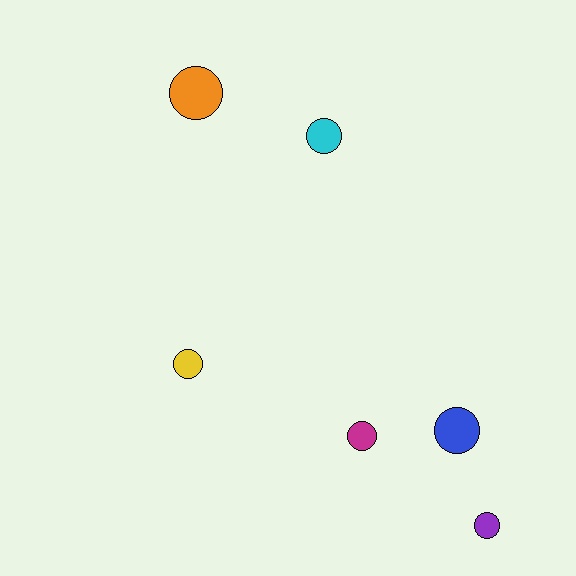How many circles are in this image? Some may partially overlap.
There are 6 circles.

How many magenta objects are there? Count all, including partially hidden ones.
There is 1 magenta object.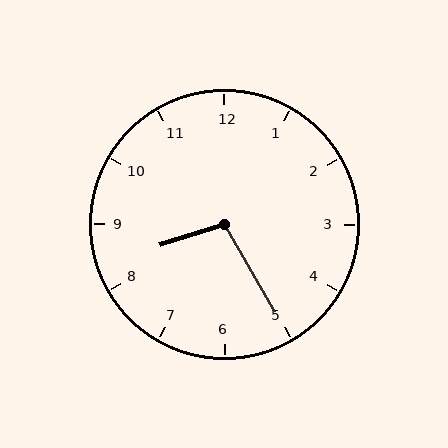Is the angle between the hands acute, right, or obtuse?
It is obtuse.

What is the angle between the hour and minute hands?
Approximately 102 degrees.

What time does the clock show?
8:25.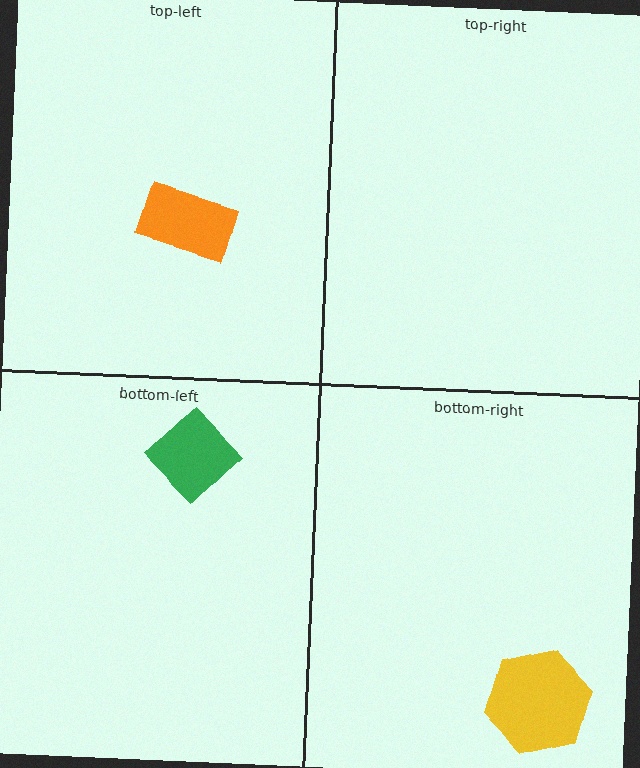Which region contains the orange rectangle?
The top-left region.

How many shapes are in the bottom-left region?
1.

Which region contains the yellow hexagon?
The bottom-right region.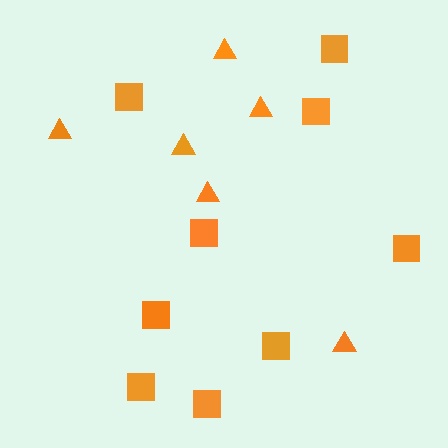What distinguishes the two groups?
There are 2 groups: one group of squares (9) and one group of triangles (6).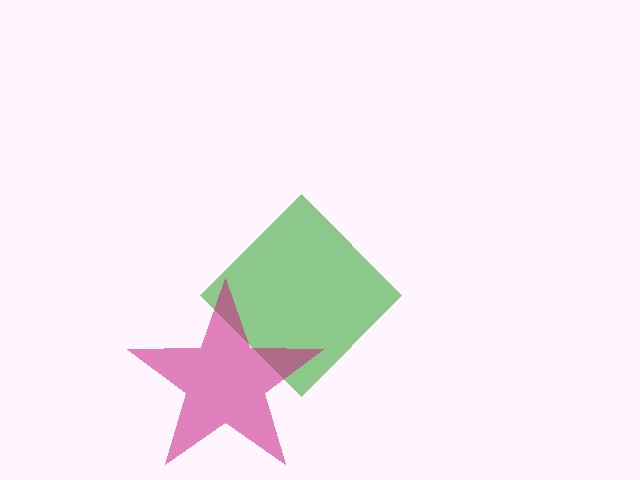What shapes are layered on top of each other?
The layered shapes are: a green diamond, a magenta star.